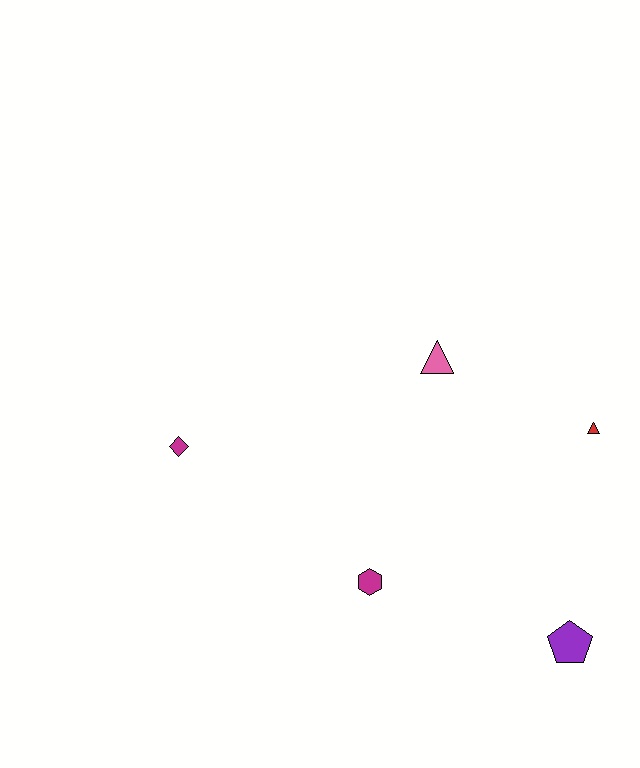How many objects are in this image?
There are 5 objects.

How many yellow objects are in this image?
There are no yellow objects.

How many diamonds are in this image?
There is 1 diamond.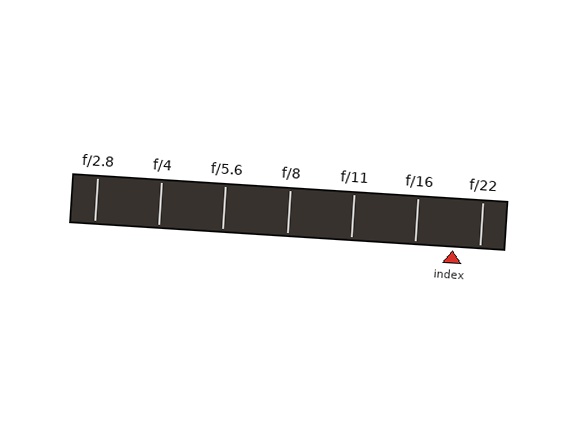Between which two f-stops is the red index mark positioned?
The index mark is between f/16 and f/22.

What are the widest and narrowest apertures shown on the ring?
The widest aperture shown is f/2.8 and the narrowest is f/22.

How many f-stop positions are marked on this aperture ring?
There are 7 f-stop positions marked.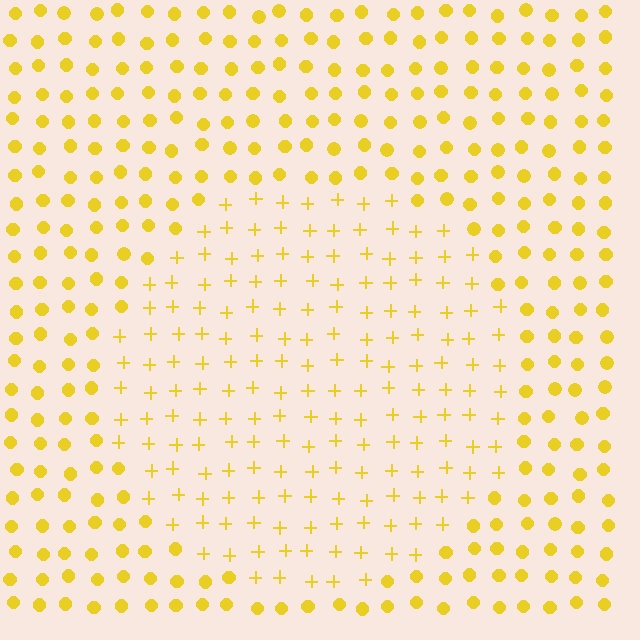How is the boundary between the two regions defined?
The boundary is defined by a change in element shape: plus signs inside vs. circles outside. All elements share the same color and spacing.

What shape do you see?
I see a circle.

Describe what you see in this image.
The image is filled with small yellow elements arranged in a uniform grid. A circle-shaped region contains plus signs, while the surrounding area contains circles. The boundary is defined purely by the change in element shape.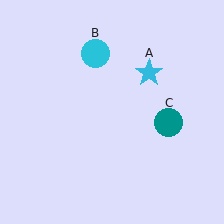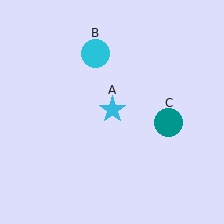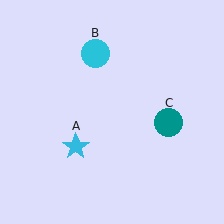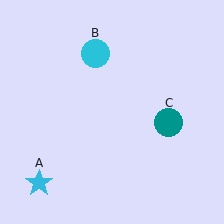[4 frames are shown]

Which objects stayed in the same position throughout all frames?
Cyan circle (object B) and teal circle (object C) remained stationary.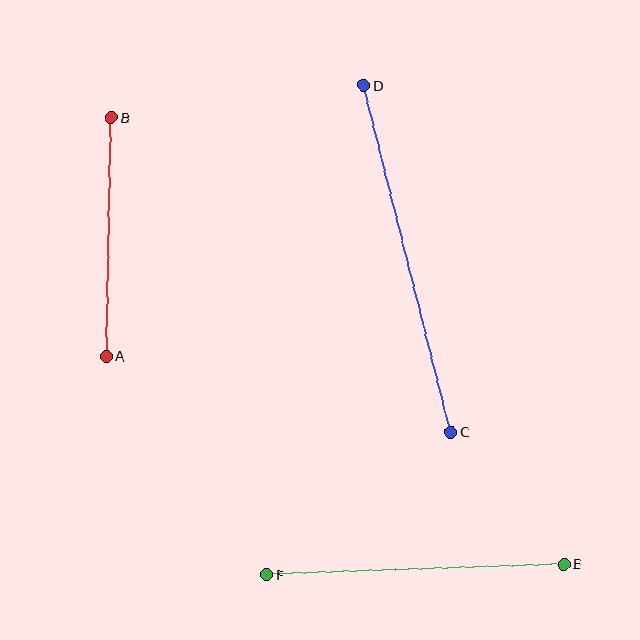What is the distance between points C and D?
The distance is approximately 357 pixels.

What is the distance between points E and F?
The distance is approximately 297 pixels.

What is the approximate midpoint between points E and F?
The midpoint is at approximately (415, 569) pixels.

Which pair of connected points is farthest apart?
Points C and D are farthest apart.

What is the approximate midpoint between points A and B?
The midpoint is at approximately (109, 237) pixels.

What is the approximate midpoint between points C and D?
The midpoint is at approximately (407, 259) pixels.